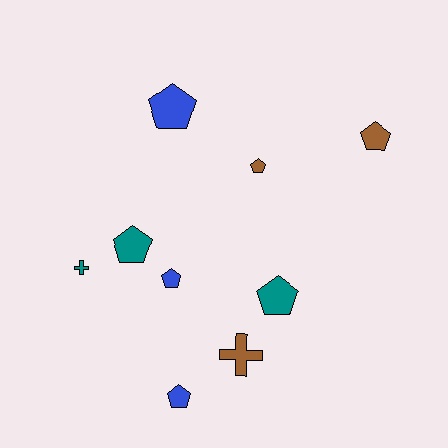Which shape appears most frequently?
Pentagon, with 7 objects.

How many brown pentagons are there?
There are 2 brown pentagons.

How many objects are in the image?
There are 9 objects.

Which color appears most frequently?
Blue, with 3 objects.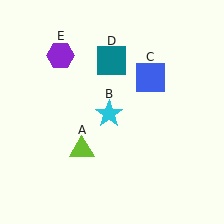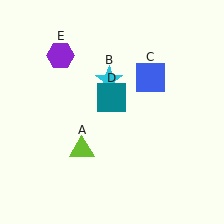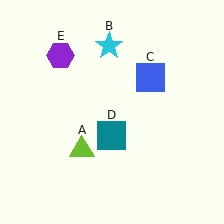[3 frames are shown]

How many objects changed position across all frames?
2 objects changed position: cyan star (object B), teal square (object D).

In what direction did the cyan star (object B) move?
The cyan star (object B) moved up.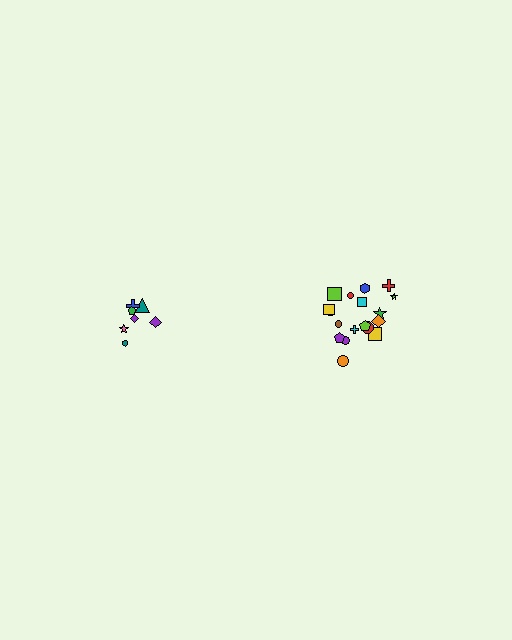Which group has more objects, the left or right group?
The right group.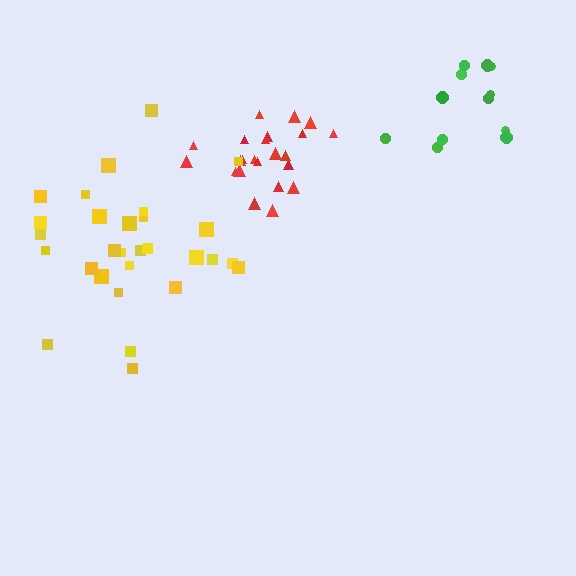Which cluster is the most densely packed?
Red.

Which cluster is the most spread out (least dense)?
Yellow.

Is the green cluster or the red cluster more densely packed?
Red.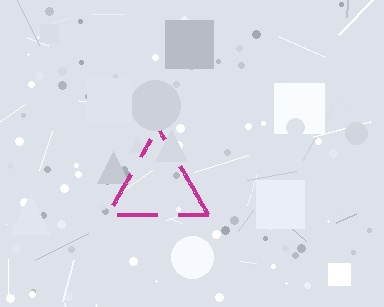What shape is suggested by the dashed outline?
The dashed outline suggests a triangle.